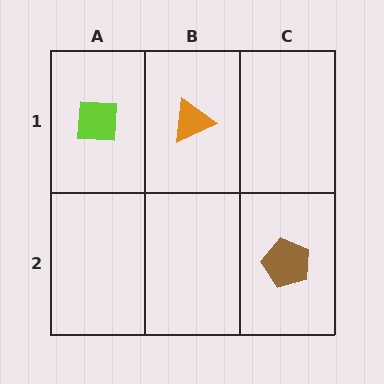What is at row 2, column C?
A brown pentagon.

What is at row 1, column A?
A lime square.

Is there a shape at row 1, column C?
No, that cell is empty.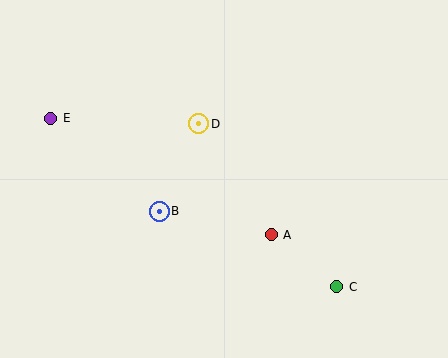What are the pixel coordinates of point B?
Point B is at (159, 211).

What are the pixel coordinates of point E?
Point E is at (50, 118).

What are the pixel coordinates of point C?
Point C is at (337, 287).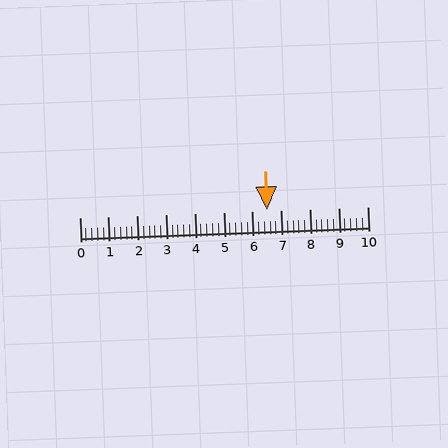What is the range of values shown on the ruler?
The ruler shows values from 0 to 10.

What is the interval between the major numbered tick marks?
The major tick marks are spaced 1 units apart.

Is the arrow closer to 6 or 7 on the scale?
The arrow is closer to 7.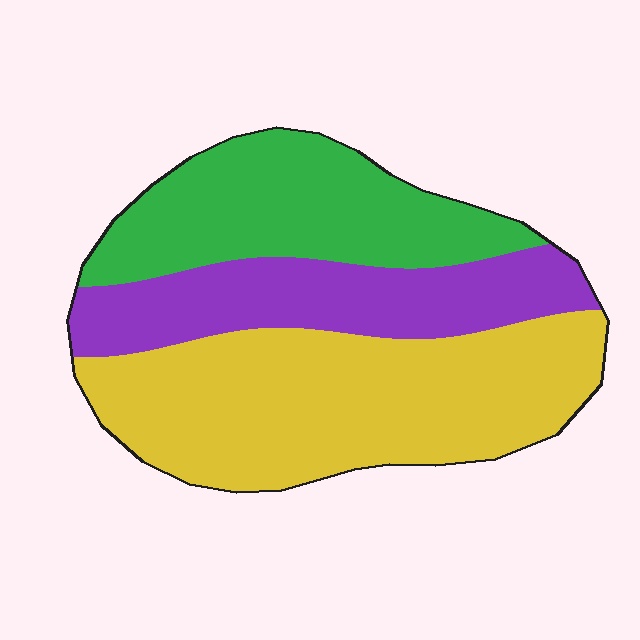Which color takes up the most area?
Yellow, at roughly 45%.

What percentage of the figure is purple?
Purple covers about 25% of the figure.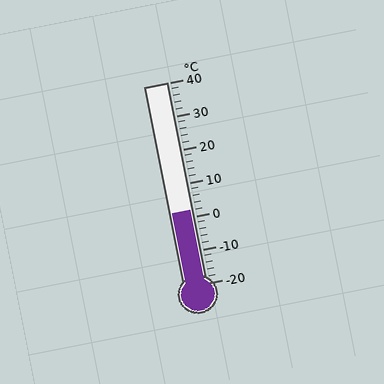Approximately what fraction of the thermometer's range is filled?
The thermometer is filled to approximately 35% of its range.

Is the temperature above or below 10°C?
The temperature is below 10°C.